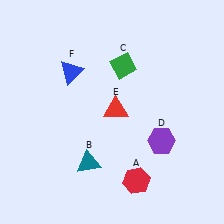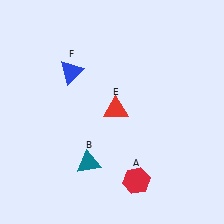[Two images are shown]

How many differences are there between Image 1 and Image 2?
There are 2 differences between the two images.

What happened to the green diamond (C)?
The green diamond (C) was removed in Image 2. It was in the top-right area of Image 1.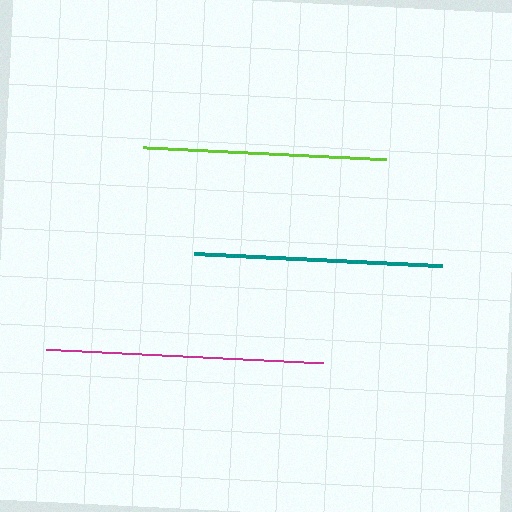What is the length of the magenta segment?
The magenta segment is approximately 277 pixels long.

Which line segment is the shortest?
The lime line is the shortest at approximately 243 pixels.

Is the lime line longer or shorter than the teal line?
The teal line is longer than the lime line.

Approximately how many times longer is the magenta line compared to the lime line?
The magenta line is approximately 1.1 times the length of the lime line.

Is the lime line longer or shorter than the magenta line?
The magenta line is longer than the lime line.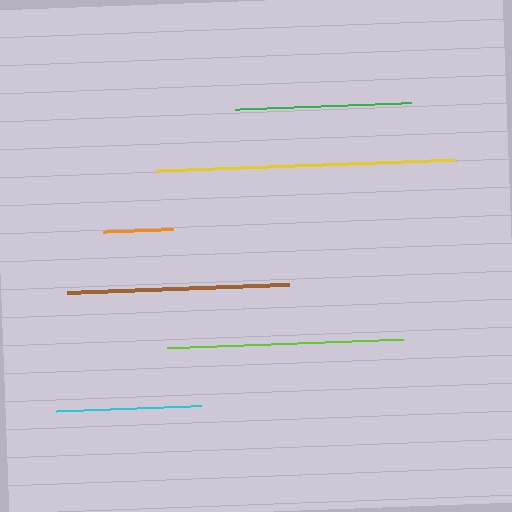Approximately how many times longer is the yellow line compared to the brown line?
The yellow line is approximately 1.3 times the length of the brown line.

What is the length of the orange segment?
The orange segment is approximately 70 pixels long.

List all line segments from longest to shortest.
From longest to shortest: yellow, lime, brown, green, cyan, orange.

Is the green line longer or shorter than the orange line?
The green line is longer than the orange line.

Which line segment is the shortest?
The orange line is the shortest at approximately 70 pixels.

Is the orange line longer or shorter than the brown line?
The brown line is longer than the orange line.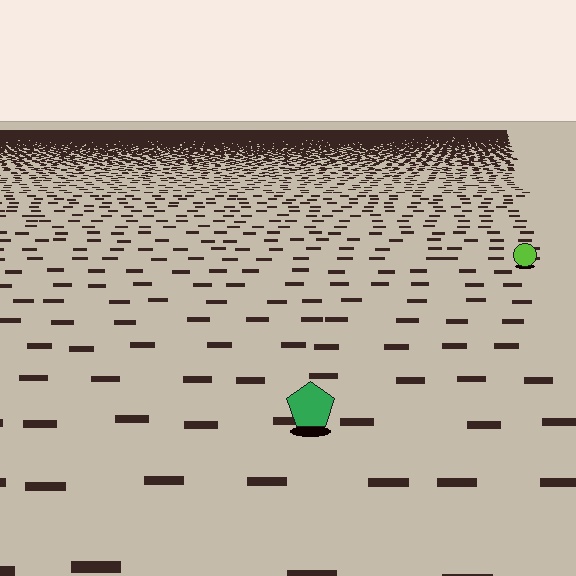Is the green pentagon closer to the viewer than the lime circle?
Yes. The green pentagon is closer — you can tell from the texture gradient: the ground texture is coarser near it.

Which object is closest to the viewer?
The green pentagon is closest. The texture marks near it are larger and more spread out.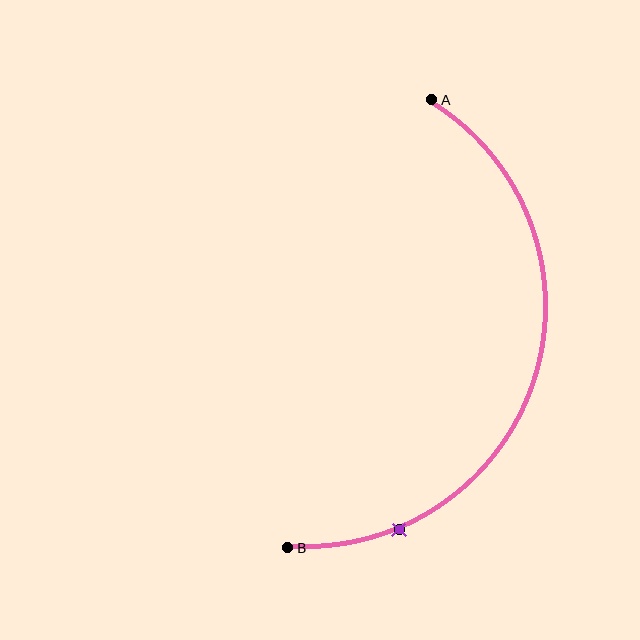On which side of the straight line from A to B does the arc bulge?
The arc bulges to the right of the straight line connecting A and B.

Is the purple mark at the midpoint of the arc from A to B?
No. The purple mark lies on the arc but is closer to endpoint B. The arc midpoint would be at the point on the curve equidistant along the arc from both A and B.